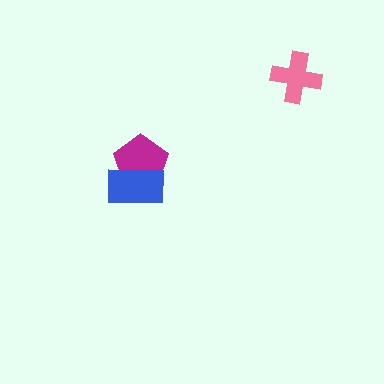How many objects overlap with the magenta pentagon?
1 object overlaps with the magenta pentagon.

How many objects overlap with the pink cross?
0 objects overlap with the pink cross.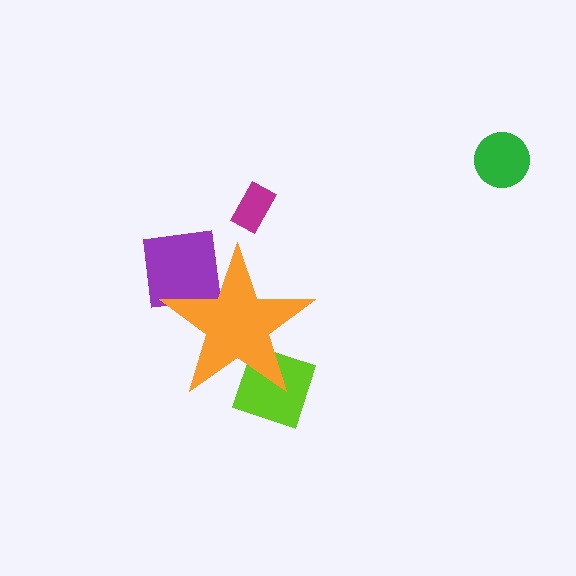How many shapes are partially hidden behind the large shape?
2 shapes are partially hidden.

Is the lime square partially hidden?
Yes, the lime square is partially hidden behind the orange star.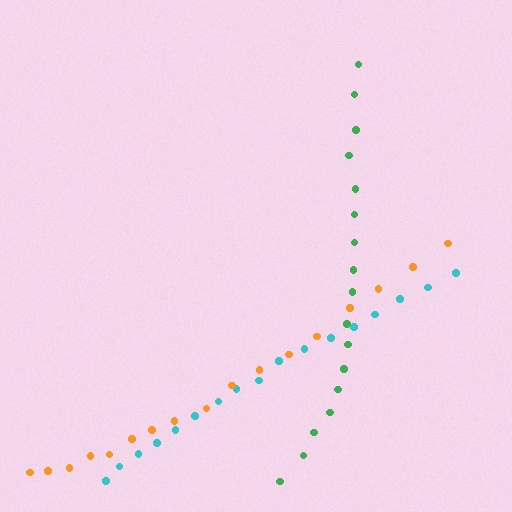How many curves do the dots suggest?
There are 3 distinct paths.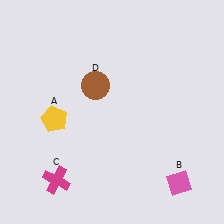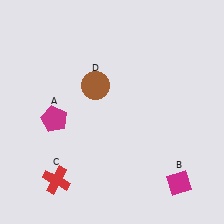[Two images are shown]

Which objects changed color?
A changed from yellow to magenta. B changed from pink to magenta. C changed from magenta to red.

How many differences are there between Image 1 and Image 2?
There are 3 differences between the two images.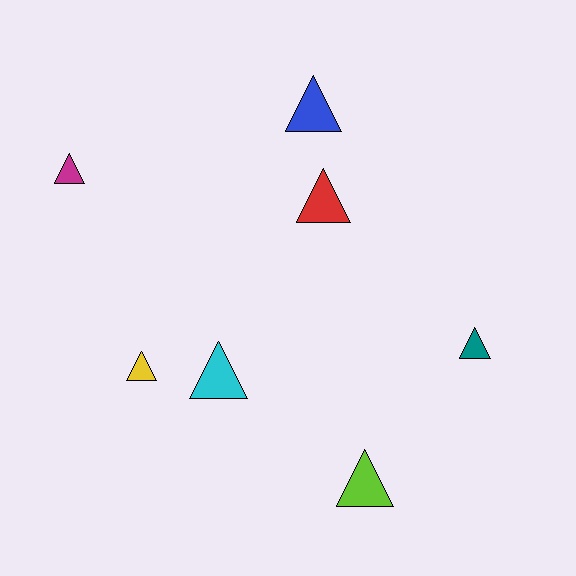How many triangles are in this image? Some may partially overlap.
There are 7 triangles.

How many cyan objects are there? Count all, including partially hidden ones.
There is 1 cyan object.